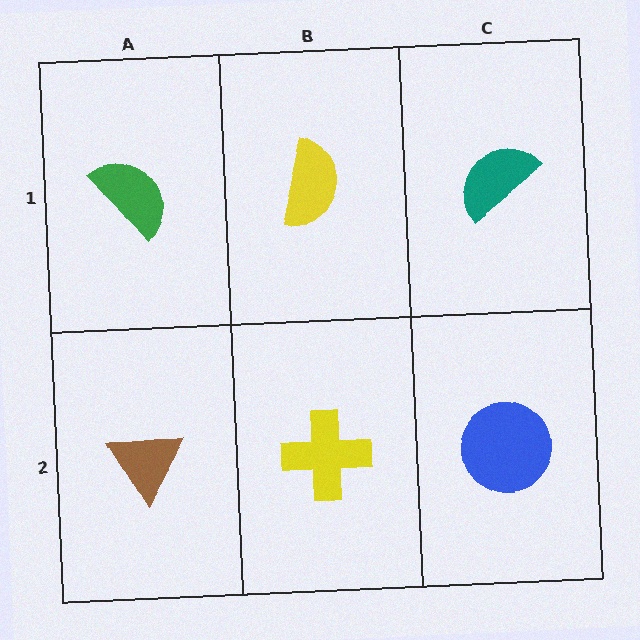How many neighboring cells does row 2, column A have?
2.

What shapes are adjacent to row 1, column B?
A yellow cross (row 2, column B), a green semicircle (row 1, column A), a teal semicircle (row 1, column C).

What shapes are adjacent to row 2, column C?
A teal semicircle (row 1, column C), a yellow cross (row 2, column B).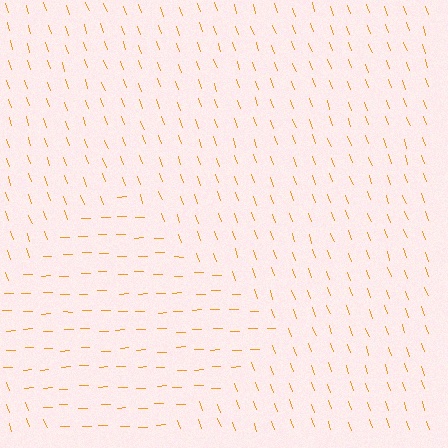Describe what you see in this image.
The image is filled with small orange line segments. A diamond region in the image has lines oriented differently from the surrounding lines, creating a visible texture boundary.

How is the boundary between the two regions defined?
The boundary is defined purely by a change in line orientation (approximately 72 degrees difference). All lines are the same color and thickness.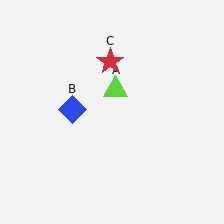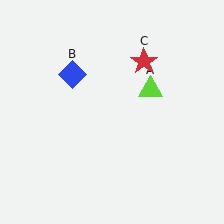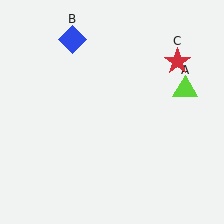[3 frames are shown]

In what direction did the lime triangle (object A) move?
The lime triangle (object A) moved right.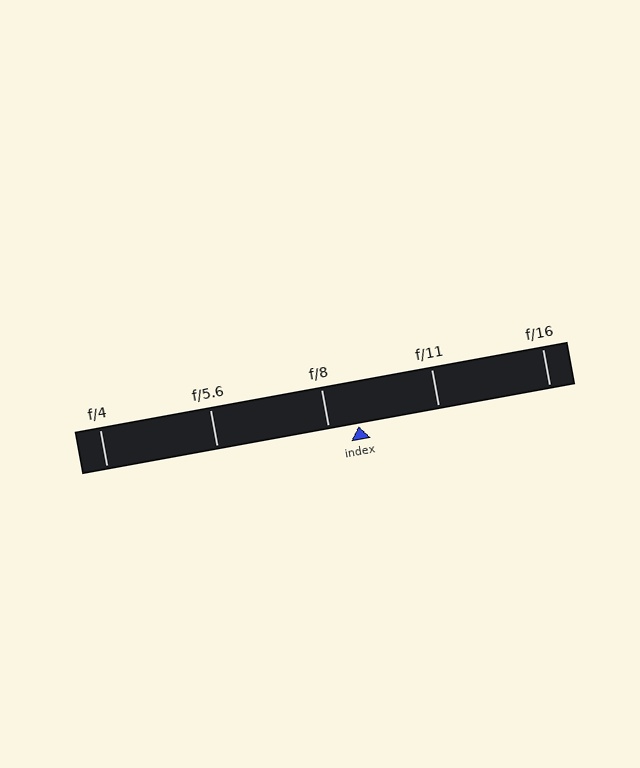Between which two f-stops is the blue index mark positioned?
The index mark is between f/8 and f/11.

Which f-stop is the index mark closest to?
The index mark is closest to f/8.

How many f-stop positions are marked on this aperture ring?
There are 5 f-stop positions marked.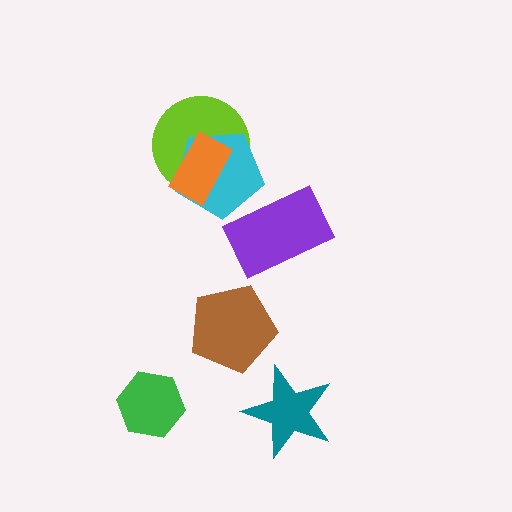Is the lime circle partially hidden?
Yes, it is partially covered by another shape.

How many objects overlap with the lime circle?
2 objects overlap with the lime circle.